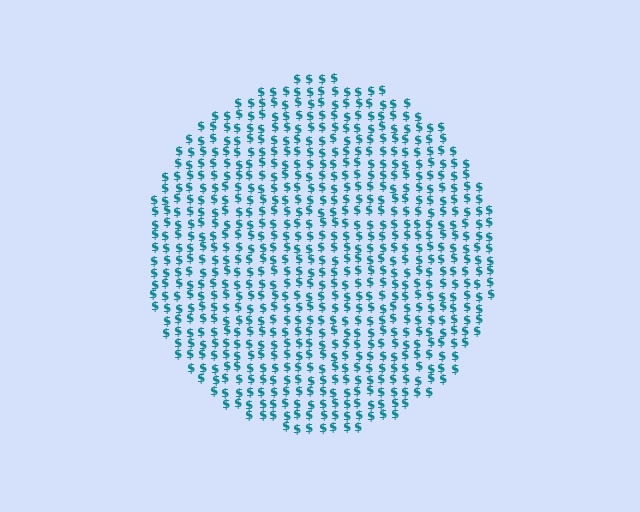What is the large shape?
The large shape is a circle.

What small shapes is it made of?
It is made of small dollar signs.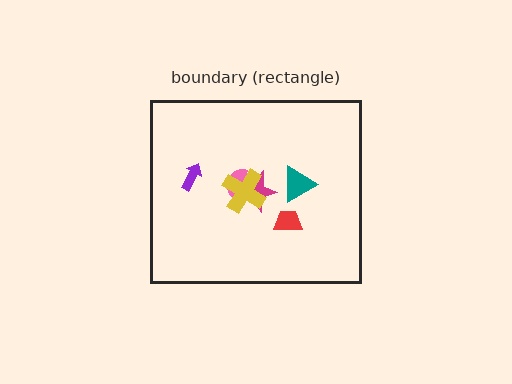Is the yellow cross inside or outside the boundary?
Inside.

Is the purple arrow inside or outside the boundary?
Inside.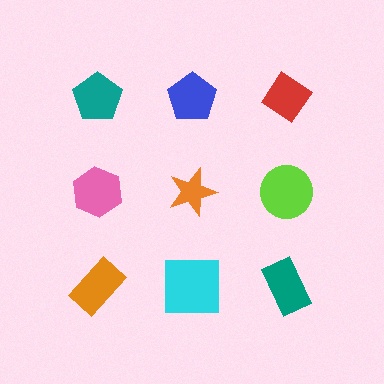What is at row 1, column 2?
A blue pentagon.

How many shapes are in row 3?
3 shapes.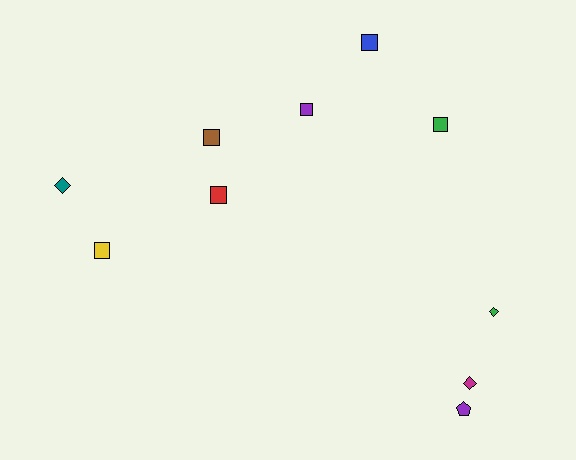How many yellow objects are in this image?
There is 1 yellow object.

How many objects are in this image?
There are 10 objects.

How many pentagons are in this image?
There is 1 pentagon.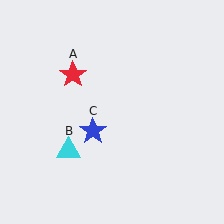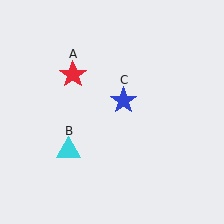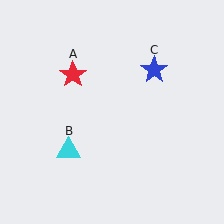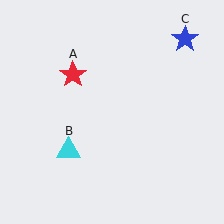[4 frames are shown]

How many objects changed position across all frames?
1 object changed position: blue star (object C).